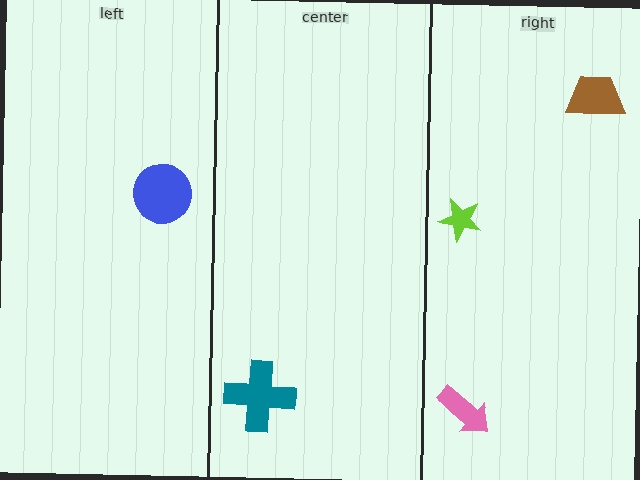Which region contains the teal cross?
The center region.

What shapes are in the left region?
The blue circle.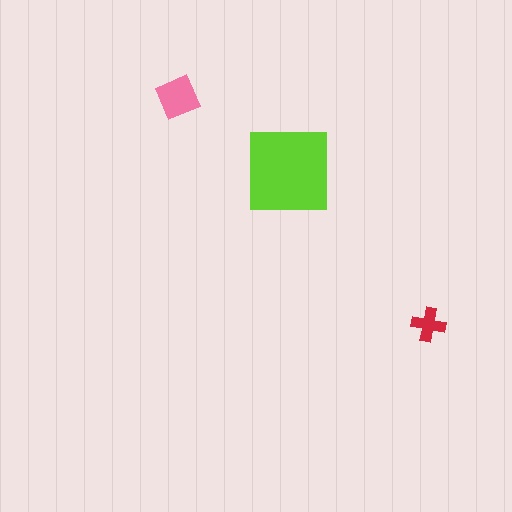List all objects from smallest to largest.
The red cross, the pink diamond, the lime square.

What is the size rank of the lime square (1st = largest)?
1st.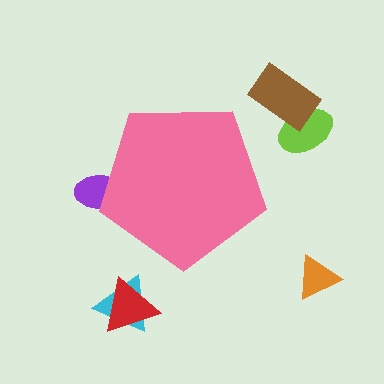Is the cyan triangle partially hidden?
No, the cyan triangle is fully visible.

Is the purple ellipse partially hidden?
Yes, the purple ellipse is partially hidden behind the pink pentagon.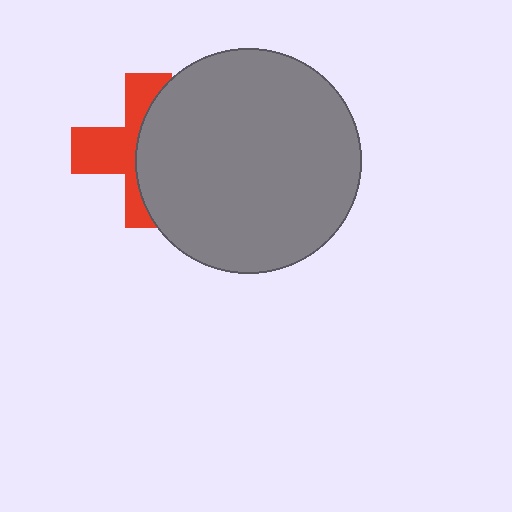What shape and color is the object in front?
The object in front is a gray circle.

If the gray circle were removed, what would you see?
You would see the complete red cross.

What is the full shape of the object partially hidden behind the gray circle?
The partially hidden object is a red cross.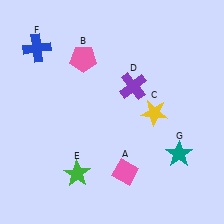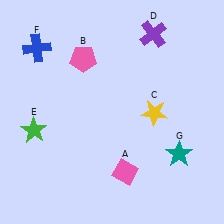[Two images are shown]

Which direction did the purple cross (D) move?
The purple cross (D) moved up.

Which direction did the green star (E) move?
The green star (E) moved up.